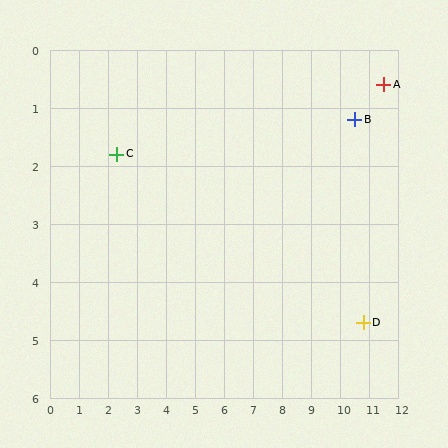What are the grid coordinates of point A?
Point A is at approximately (11.5, 0.6).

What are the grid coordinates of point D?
Point D is at approximately (10.8, 4.7).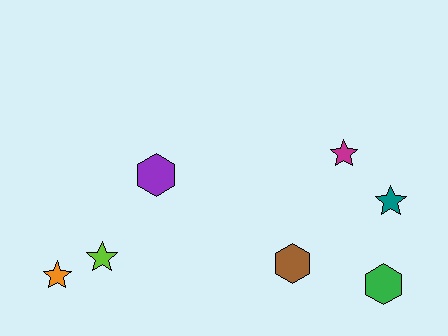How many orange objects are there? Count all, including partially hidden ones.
There is 1 orange object.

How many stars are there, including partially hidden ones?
There are 4 stars.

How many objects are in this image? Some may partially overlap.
There are 7 objects.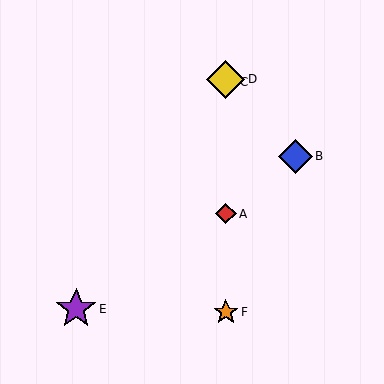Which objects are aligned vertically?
Objects A, C, D, F are aligned vertically.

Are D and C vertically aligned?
Yes, both are at x≈226.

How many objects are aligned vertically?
4 objects (A, C, D, F) are aligned vertically.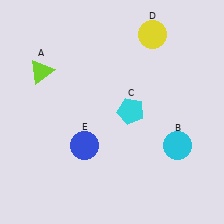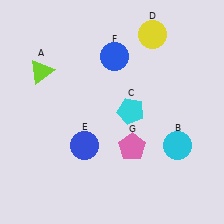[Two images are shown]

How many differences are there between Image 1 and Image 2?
There are 2 differences between the two images.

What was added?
A blue circle (F), a pink pentagon (G) were added in Image 2.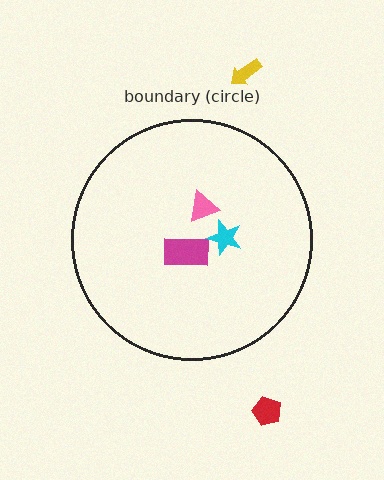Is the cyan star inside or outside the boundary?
Inside.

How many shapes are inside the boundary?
3 inside, 2 outside.